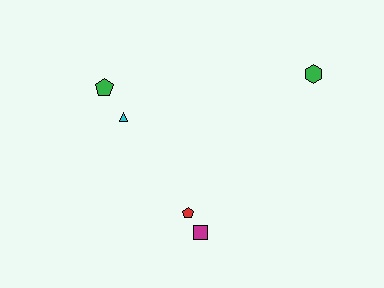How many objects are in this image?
There are 5 objects.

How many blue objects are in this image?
There are no blue objects.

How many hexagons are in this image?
There is 1 hexagon.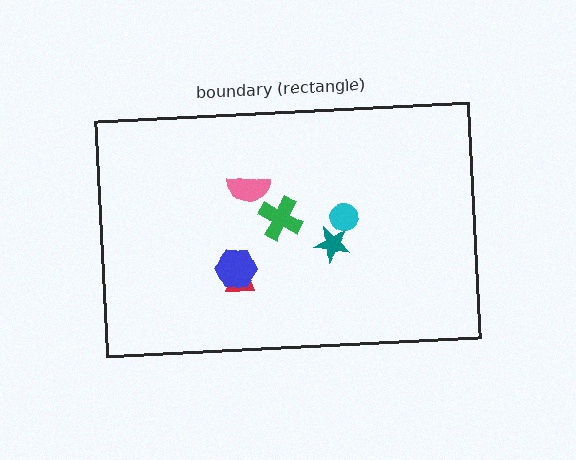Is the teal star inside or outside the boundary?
Inside.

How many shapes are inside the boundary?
6 inside, 0 outside.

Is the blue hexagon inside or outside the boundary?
Inside.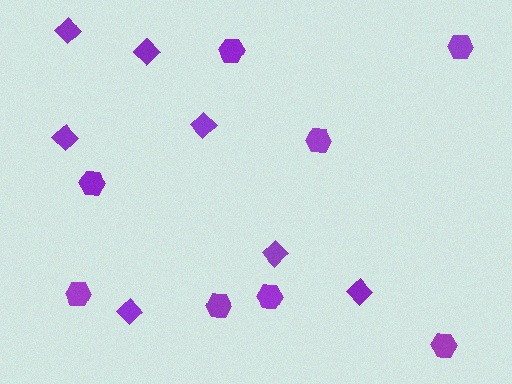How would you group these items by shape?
There are 2 groups: one group of diamonds (7) and one group of hexagons (8).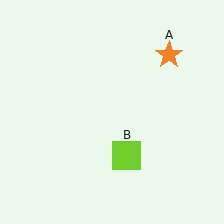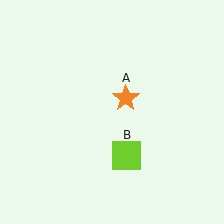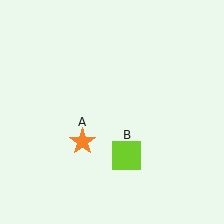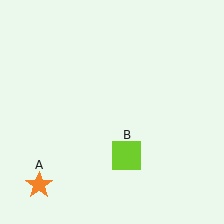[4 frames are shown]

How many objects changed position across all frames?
1 object changed position: orange star (object A).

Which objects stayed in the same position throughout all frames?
Lime square (object B) remained stationary.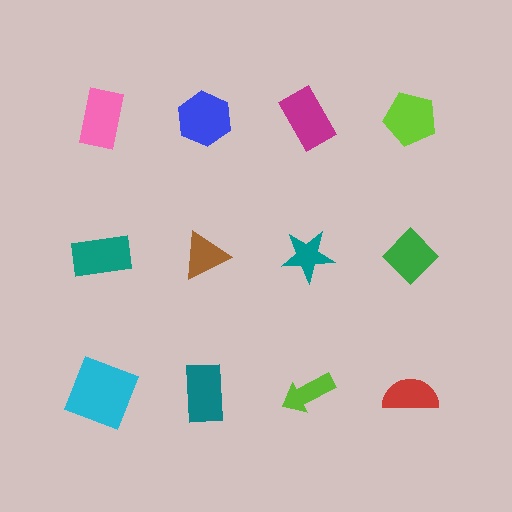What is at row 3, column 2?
A teal rectangle.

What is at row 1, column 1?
A pink rectangle.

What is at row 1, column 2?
A blue hexagon.